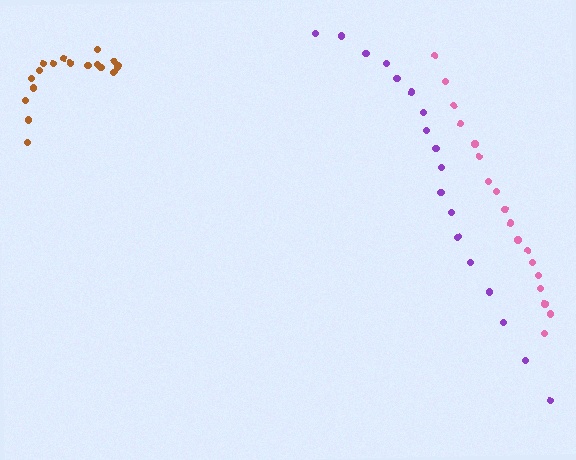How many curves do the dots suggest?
There are 3 distinct paths.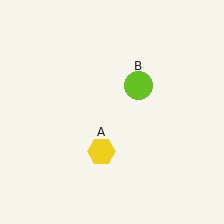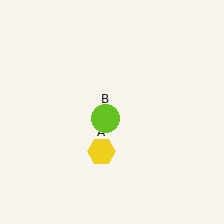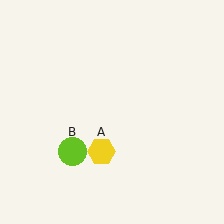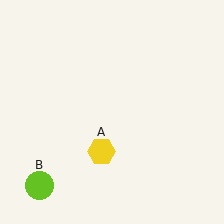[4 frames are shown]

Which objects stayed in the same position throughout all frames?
Yellow hexagon (object A) remained stationary.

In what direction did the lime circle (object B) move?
The lime circle (object B) moved down and to the left.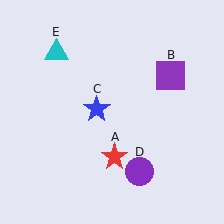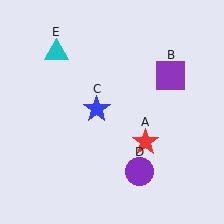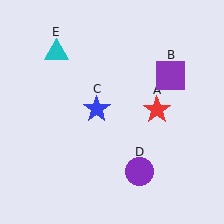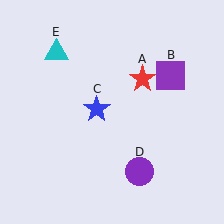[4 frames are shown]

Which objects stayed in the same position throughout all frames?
Purple square (object B) and blue star (object C) and purple circle (object D) and cyan triangle (object E) remained stationary.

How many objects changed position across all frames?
1 object changed position: red star (object A).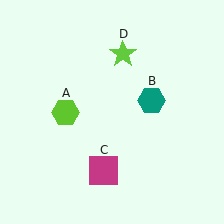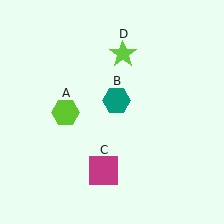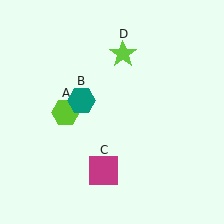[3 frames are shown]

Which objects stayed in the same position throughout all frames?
Lime hexagon (object A) and magenta square (object C) and lime star (object D) remained stationary.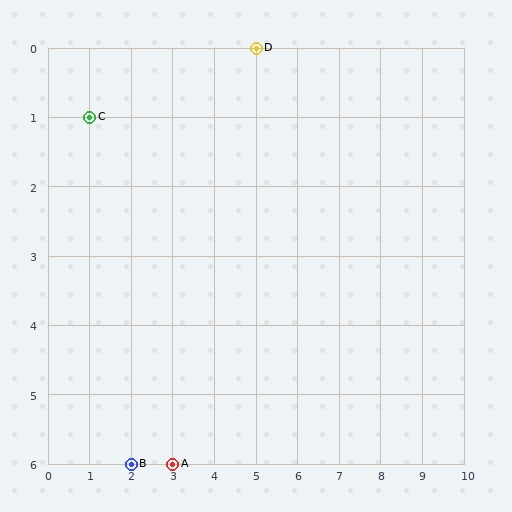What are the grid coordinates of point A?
Point A is at grid coordinates (3, 6).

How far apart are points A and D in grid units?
Points A and D are 2 columns and 6 rows apart (about 6.3 grid units diagonally).